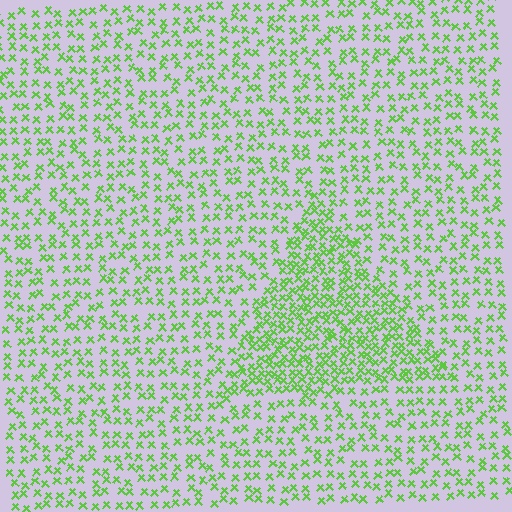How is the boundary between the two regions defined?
The boundary is defined by a change in element density (approximately 2.0x ratio). All elements are the same color, size, and shape.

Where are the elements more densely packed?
The elements are more densely packed inside the triangle boundary.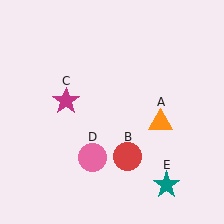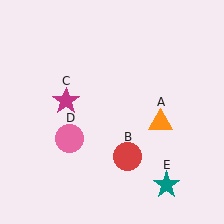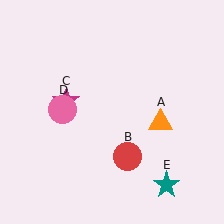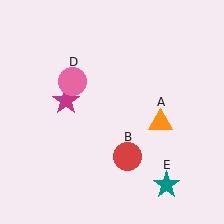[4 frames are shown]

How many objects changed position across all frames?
1 object changed position: pink circle (object D).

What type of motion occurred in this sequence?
The pink circle (object D) rotated clockwise around the center of the scene.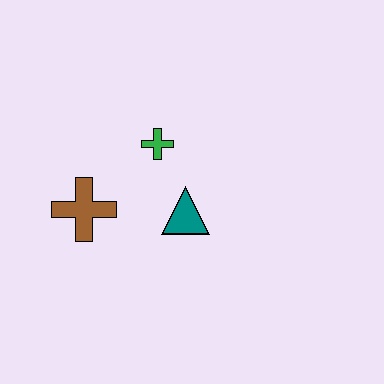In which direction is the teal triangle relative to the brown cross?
The teal triangle is to the right of the brown cross.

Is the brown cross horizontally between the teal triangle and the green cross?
No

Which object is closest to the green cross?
The teal triangle is closest to the green cross.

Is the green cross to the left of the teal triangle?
Yes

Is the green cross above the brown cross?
Yes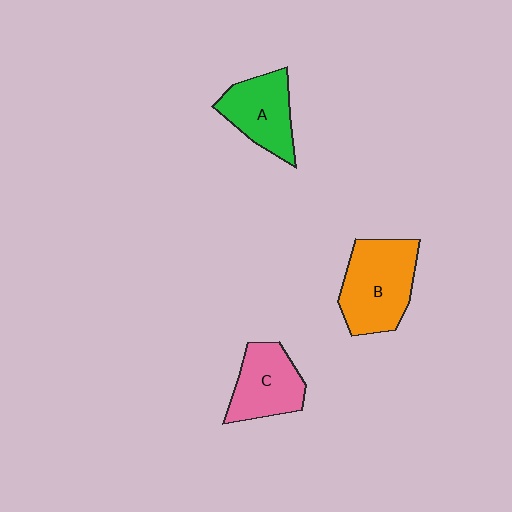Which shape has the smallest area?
Shape A (green).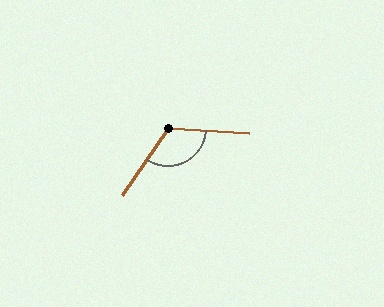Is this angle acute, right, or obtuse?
It is obtuse.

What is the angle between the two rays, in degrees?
Approximately 121 degrees.